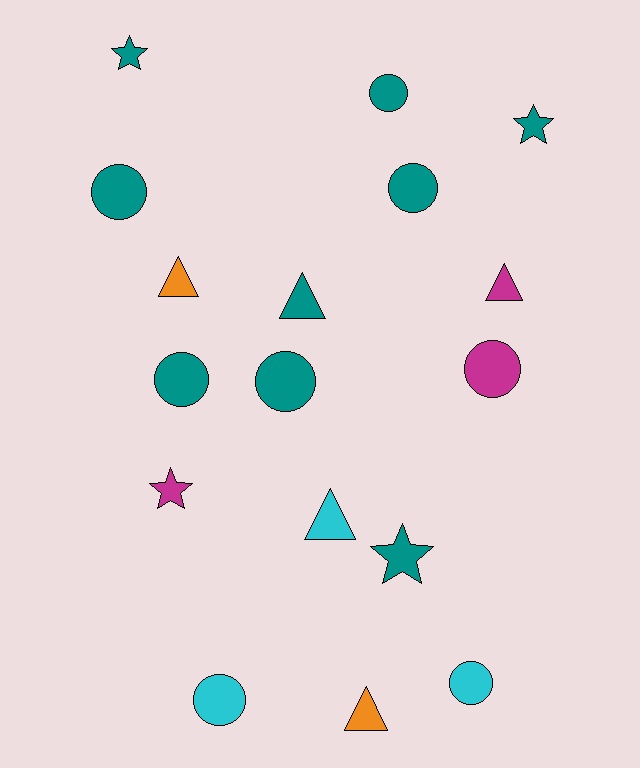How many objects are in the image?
There are 17 objects.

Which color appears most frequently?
Teal, with 9 objects.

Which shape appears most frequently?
Circle, with 8 objects.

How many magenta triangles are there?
There is 1 magenta triangle.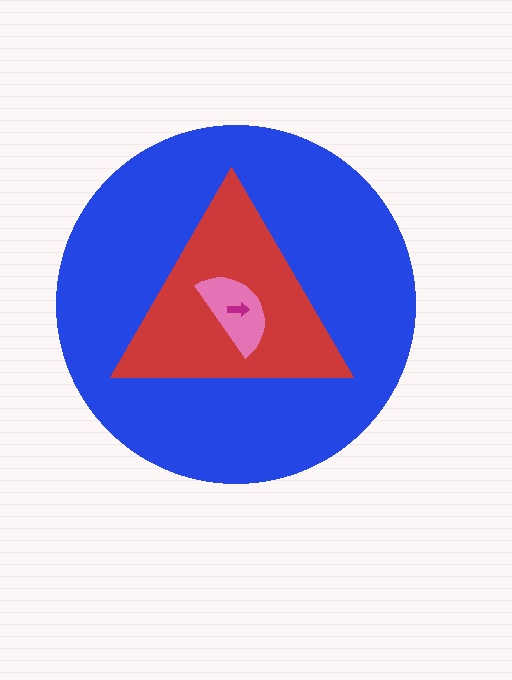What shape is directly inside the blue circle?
The red triangle.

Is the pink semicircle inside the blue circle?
Yes.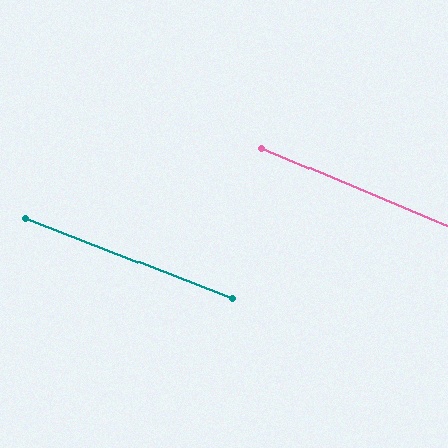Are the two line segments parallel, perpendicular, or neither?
Parallel — their directions differ by only 1.5°.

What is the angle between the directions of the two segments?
Approximately 1 degree.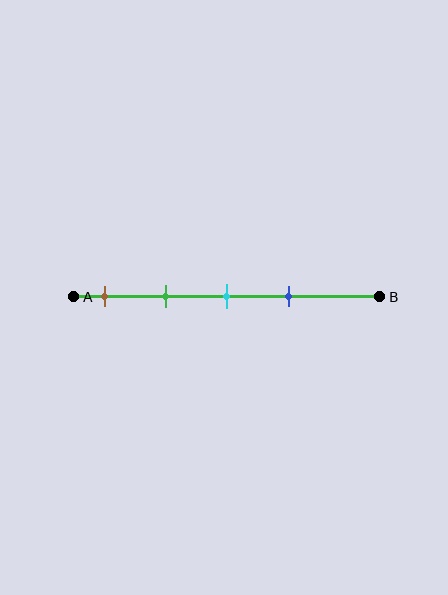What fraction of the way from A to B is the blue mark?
The blue mark is approximately 70% (0.7) of the way from A to B.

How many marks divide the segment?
There are 4 marks dividing the segment.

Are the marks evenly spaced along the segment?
Yes, the marks are approximately evenly spaced.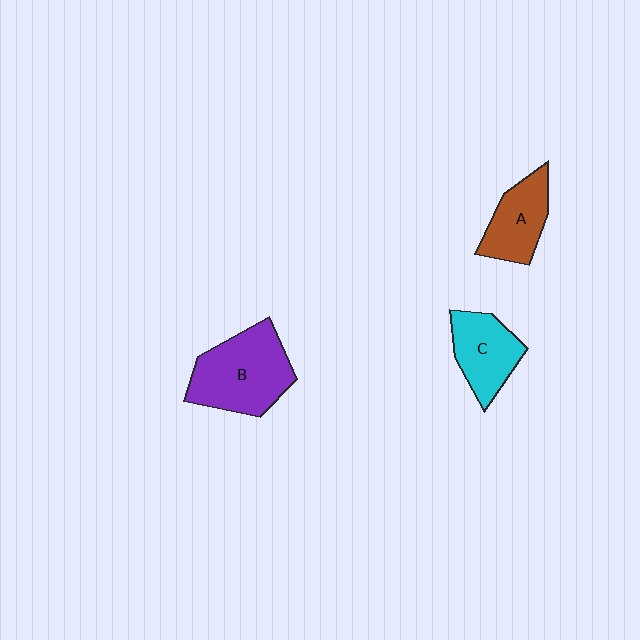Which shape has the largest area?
Shape B (purple).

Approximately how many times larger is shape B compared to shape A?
Approximately 1.6 times.